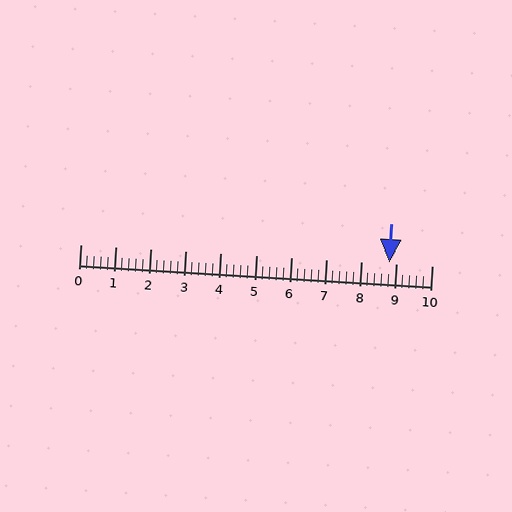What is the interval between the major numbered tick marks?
The major tick marks are spaced 1 units apart.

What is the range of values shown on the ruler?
The ruler shows values from 0 to 10.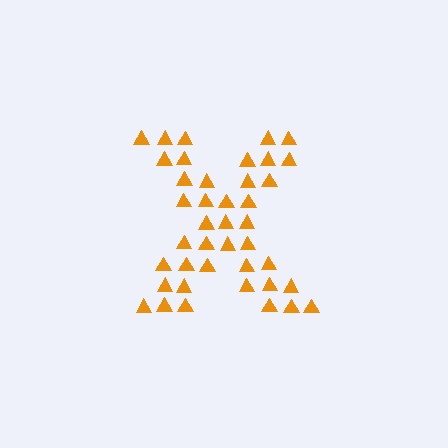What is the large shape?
The large shape is the letter X.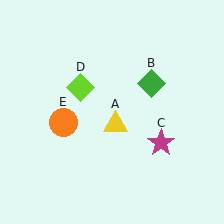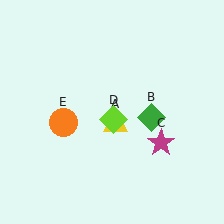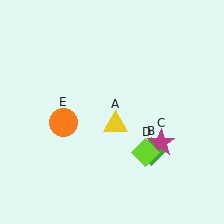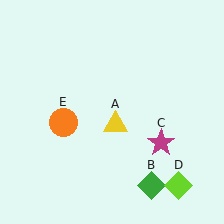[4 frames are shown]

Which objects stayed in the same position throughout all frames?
Yellow triangle (object A) and magenta star (object C) and orange circle (object E) remained stationary.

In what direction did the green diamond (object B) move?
The green diamond (object B) moved down.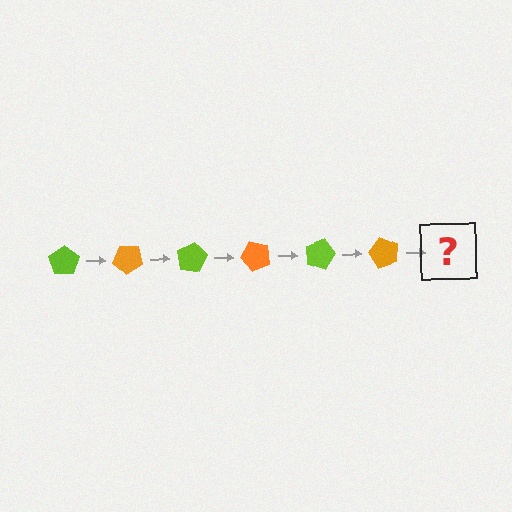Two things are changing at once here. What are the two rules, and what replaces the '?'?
The two rules are that it rotates 40 degrees each step and the color cycles through lime and orange. The '?' should be a lime pentagon, rotated 240 degrees from the start.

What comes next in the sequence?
The next element should be a lime pentagon, rotated 240 degrees from the start.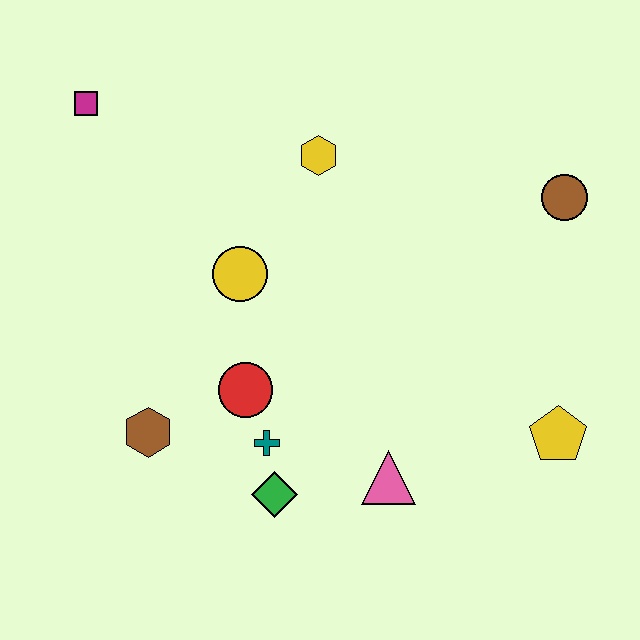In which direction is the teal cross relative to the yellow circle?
The teal cross is below the yellow circle.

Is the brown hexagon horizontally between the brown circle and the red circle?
No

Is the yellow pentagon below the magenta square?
Yes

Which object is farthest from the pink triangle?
The magenta square is farthest from the pink triangle.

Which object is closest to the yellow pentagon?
The pink triangle is closest to the yellow pentagon.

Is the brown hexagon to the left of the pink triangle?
Yes